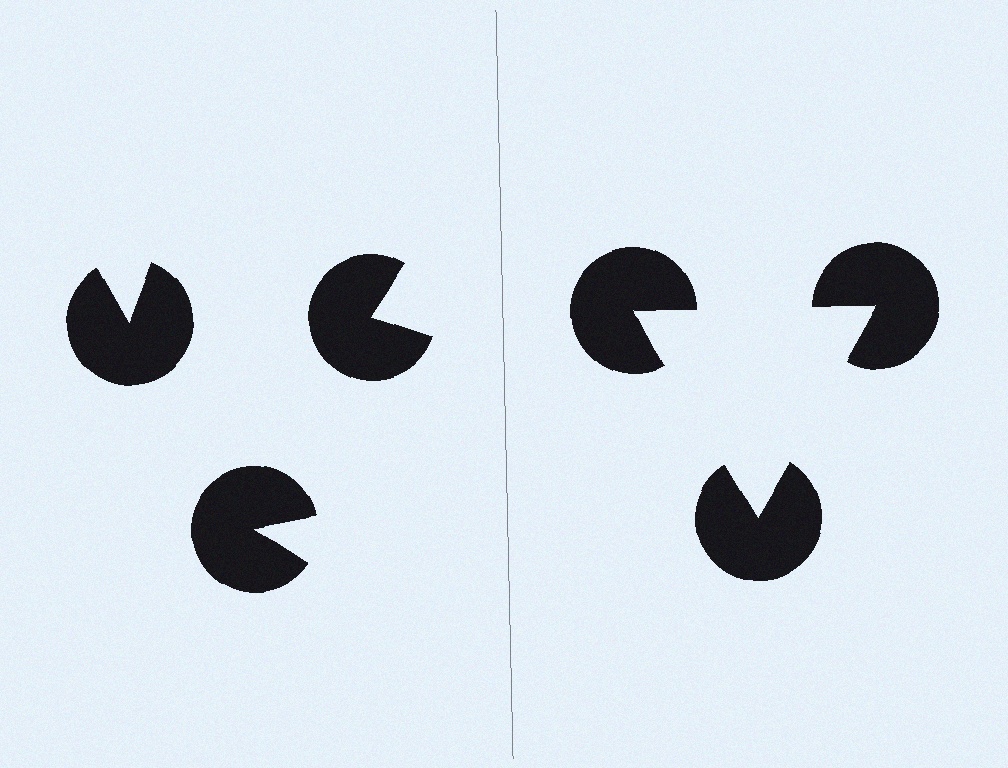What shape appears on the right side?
An illusory triangle.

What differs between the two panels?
The pac-man discs are positioned identically on both sides; only the wedge orientations differ. On the right they align to a triangle; on the left they are misaligned.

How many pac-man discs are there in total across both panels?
6 — 3 on each side.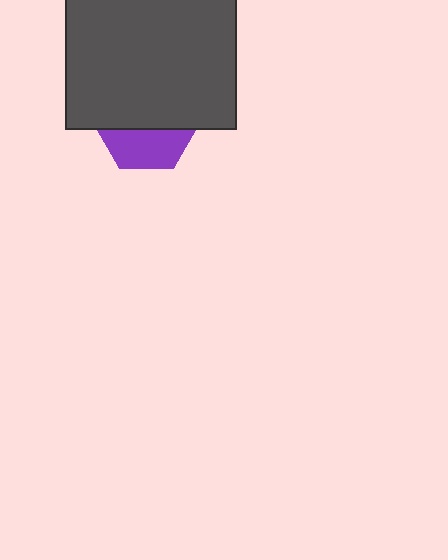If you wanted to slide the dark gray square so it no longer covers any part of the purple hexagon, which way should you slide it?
Slide it up — that is the most direct way to separate the two shapes.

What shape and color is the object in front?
The object in front is a dark gray square.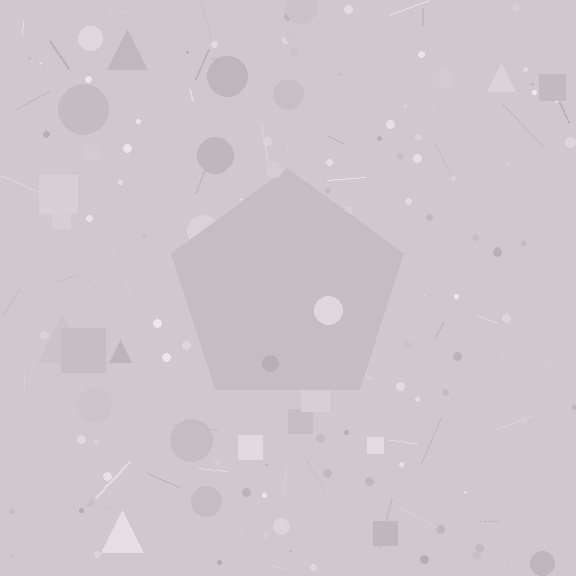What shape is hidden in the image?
A pentagon is hidden in the image.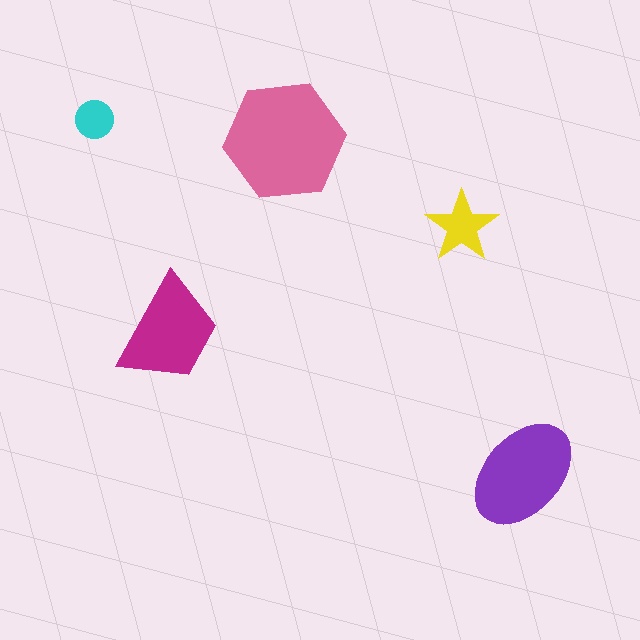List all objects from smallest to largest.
The cyan circle, the yellow star, the magenta trapezoid, the purple ellipse, the pink hexagon.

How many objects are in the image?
There are 5 objects in the image.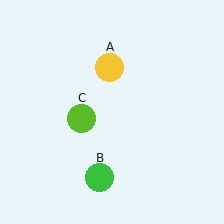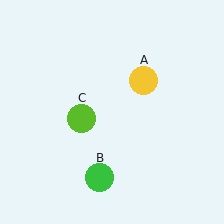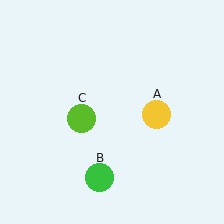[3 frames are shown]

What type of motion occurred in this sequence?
The yellow circle (object A) rotated clockwise around the center of the scene.